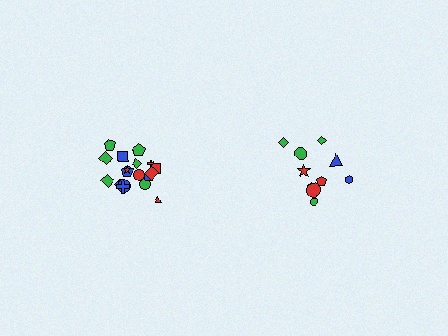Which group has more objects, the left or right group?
The left group.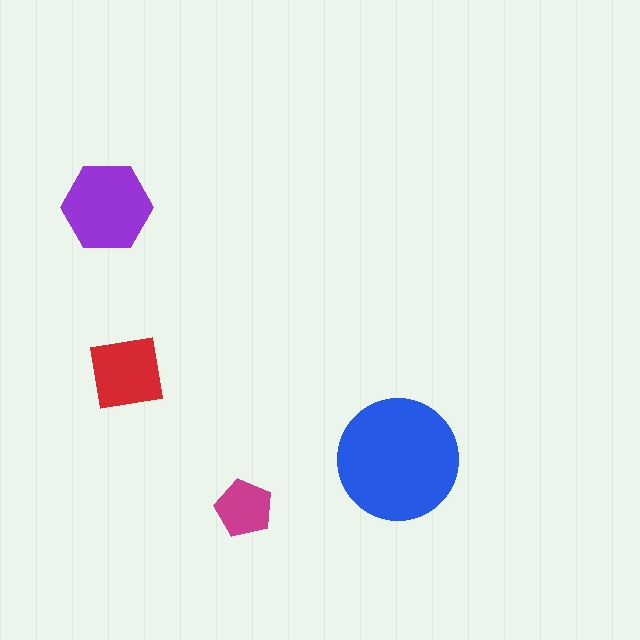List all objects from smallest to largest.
The magenta pentagon, the red square, the purple hexagon, the blue circle.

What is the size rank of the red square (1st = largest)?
3rd.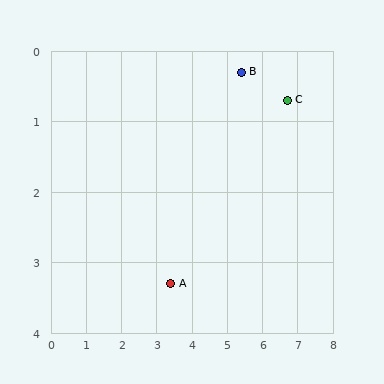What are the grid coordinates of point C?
Point C is at approximately (6.7, 0.7).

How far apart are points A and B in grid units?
Points A and B are about 3.6 grid units apart.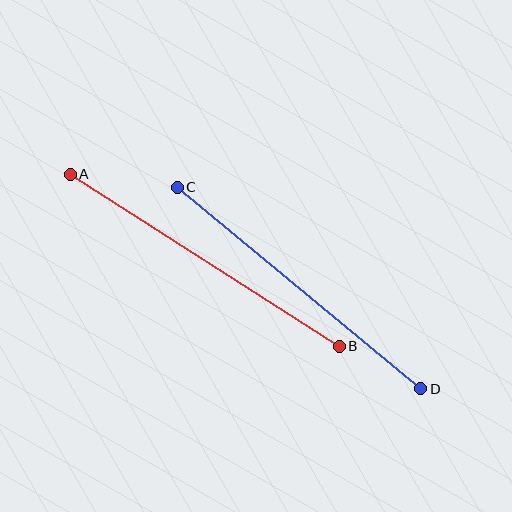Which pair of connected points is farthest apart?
Points A and B are farthest apart.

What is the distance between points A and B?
The distance is approximately 319 pixels.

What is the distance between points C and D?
The distance is approximately 316 pixels.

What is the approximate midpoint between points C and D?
The midpoint is at approximately (299, 288) pixels.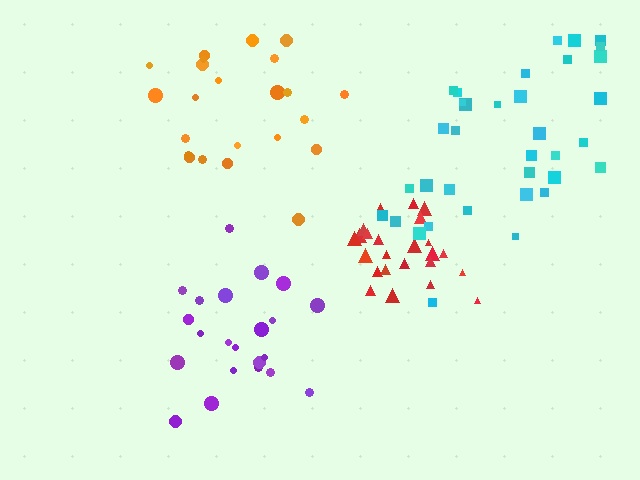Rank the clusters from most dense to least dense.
red, purple, orange, cyan.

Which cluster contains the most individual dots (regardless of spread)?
Cyan (35).